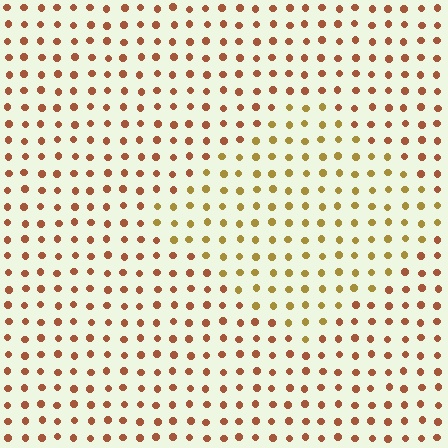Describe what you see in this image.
The image is filled with small brown elements in a uniform arrangement. A diamond-shaped region is visible where the elements are tinted to a slightly different hue, forming a subtle color boundary.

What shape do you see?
I see a diamond.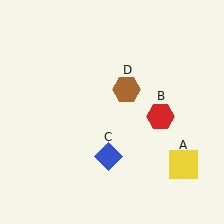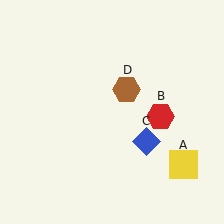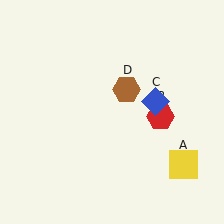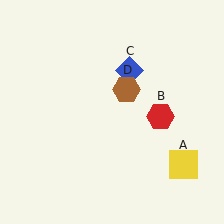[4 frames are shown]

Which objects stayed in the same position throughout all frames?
Yellow square (object A) and red hexagon (object B) and brown hexagon (object D) remained stationary.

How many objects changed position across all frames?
1 object changed position: blue diamond (object C).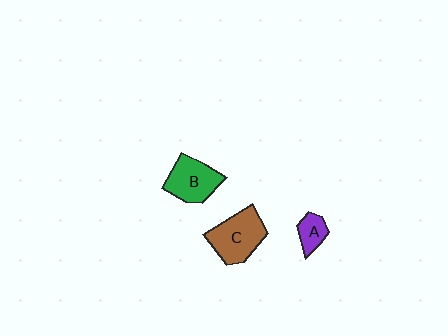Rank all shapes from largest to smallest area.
From largest to smallest: C (brown), B (green), A (purple).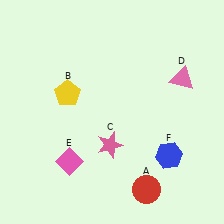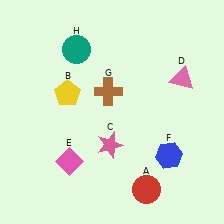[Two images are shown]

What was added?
A brown cross (G), a teal circle (H) were added in Image 2.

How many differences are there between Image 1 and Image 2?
There are 2 differences between the two images.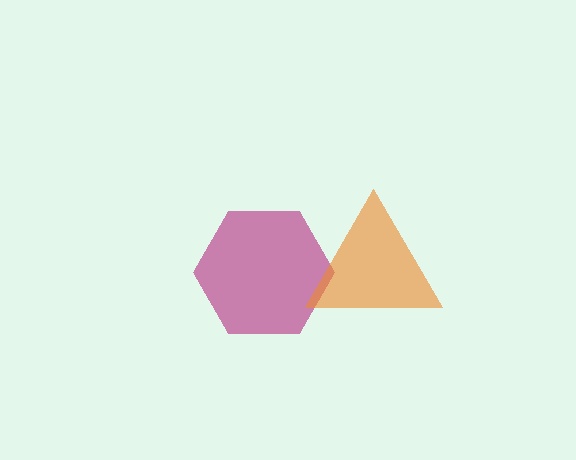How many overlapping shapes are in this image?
There are 2 overlapping shapes in the image.